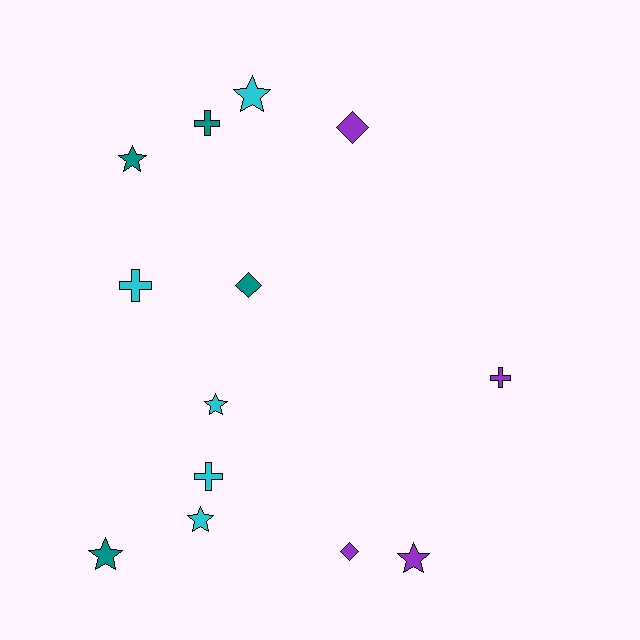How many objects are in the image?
There are 13 objects.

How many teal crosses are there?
There is 1 teal cross.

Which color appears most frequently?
Cyan, with 5 objects.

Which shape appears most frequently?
Star, with 6 objects.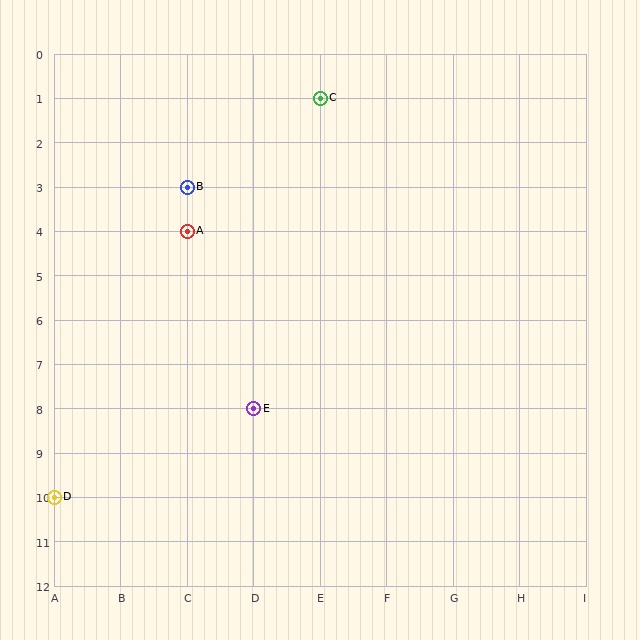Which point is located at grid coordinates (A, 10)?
Point D is at (A, 10).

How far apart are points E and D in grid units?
Points E and D are 3 columns and 2 rows apart (about 3.6 grid units diagonally).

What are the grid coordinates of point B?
Point B is at grid coordinates (C, 3).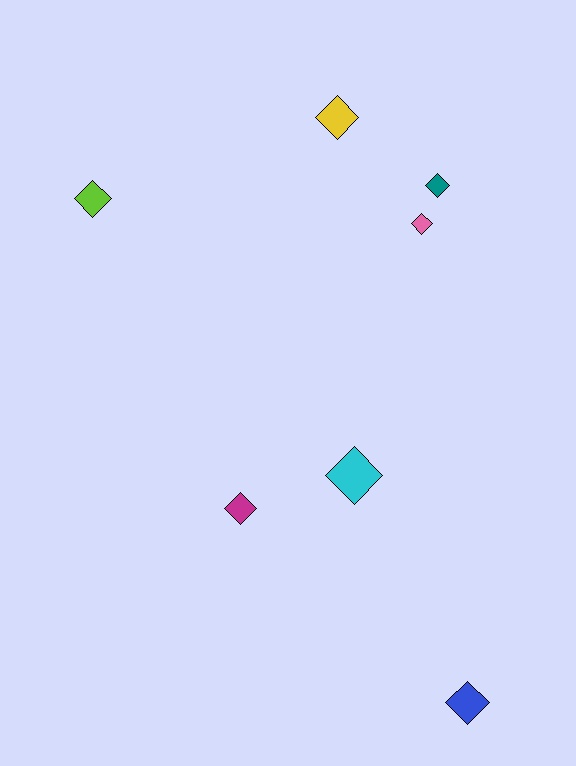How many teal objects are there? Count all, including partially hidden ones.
There is 1 teal object.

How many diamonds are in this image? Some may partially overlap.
There are 7 diamonds.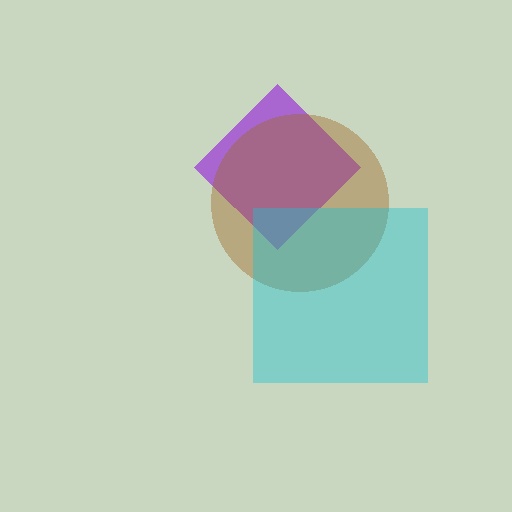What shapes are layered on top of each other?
The layered shapes are: a purple diamond, a brown circle, a cyan square.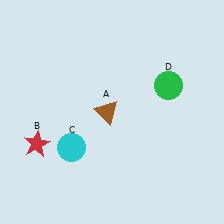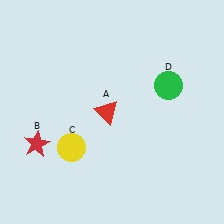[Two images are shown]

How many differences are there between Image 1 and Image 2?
There are 2 differences between the two images.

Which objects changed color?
A changed from brown to red. C changed from cyan to yellow.